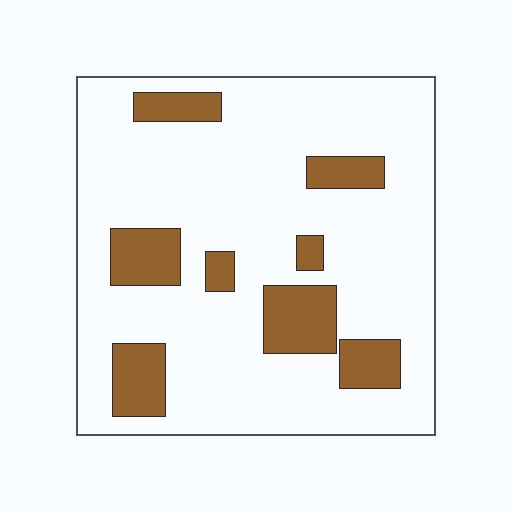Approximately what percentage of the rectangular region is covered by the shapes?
Approximately 20%.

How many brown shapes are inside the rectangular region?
8.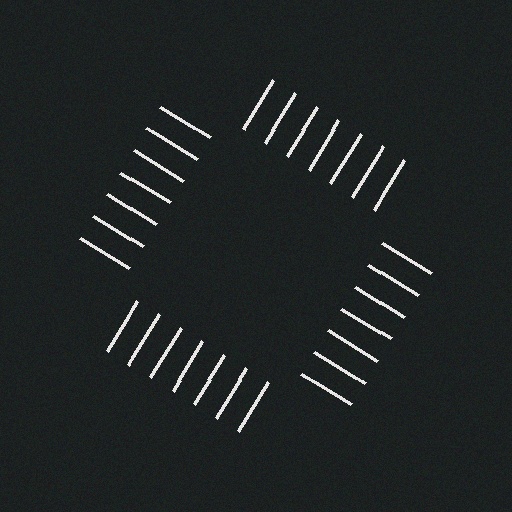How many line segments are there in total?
28 — 7 along each of the 4 edges.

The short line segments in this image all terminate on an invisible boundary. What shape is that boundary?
An illusory square — the line segments terminate on its edges but no continuous stroke is drawn.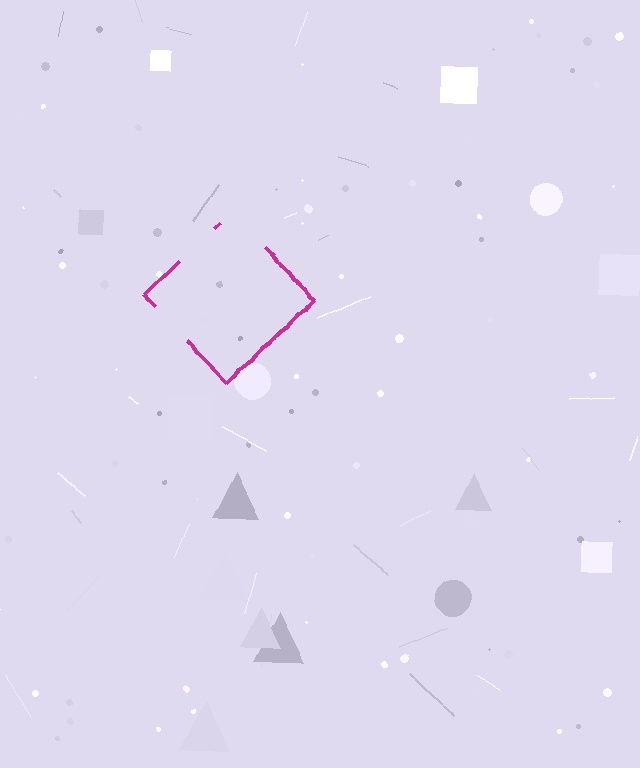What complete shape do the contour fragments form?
The contour fragments form a diamond.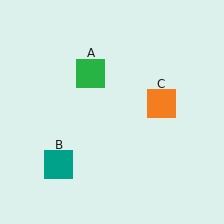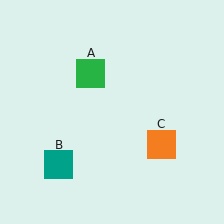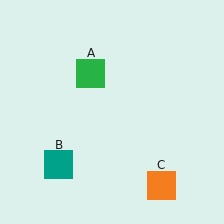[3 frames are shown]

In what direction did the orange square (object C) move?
The orange square (object C) moved down.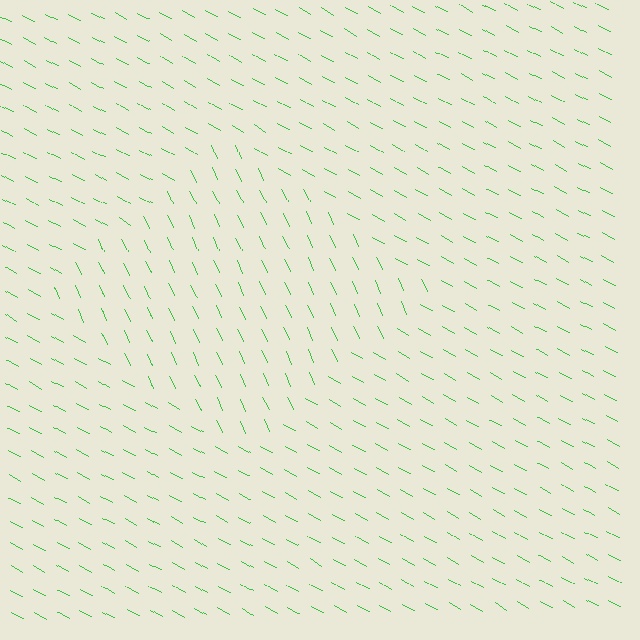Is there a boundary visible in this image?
Yes, there is a texture boundary formed by a change in line orientation.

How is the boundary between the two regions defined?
The boundary is defined purely by a change in line orientation (approximately 37 degrees difference). All lines are the same color and thickness.